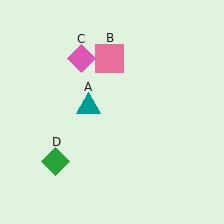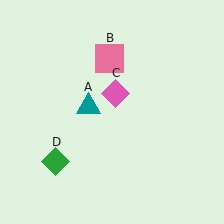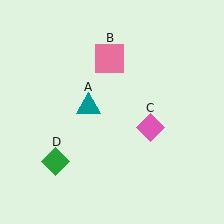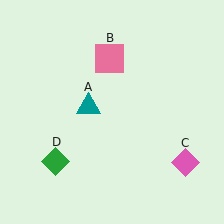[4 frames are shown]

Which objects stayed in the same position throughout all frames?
Teal triangle (object A) and pink square (object B) and green diamond (object D) remained stationary.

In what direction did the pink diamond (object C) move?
The pink diamond (object C) moved down and to the right.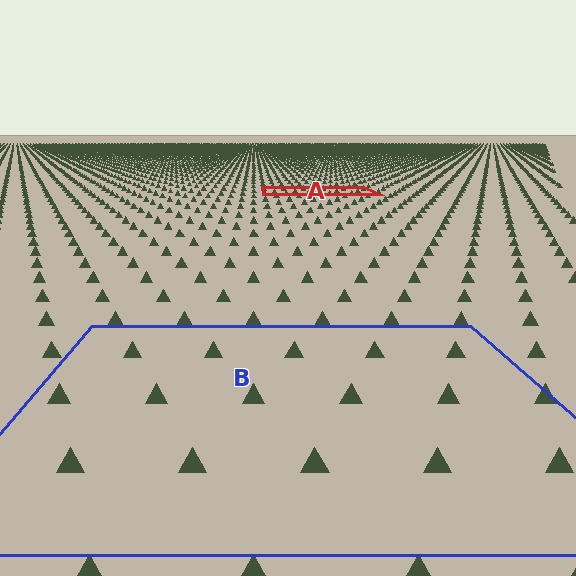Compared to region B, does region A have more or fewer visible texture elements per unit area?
Region A has more texture elements per unit area — they are packed more densely because it is farther away.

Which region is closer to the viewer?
Region B is closer. The texture elements there are larger and more spread out.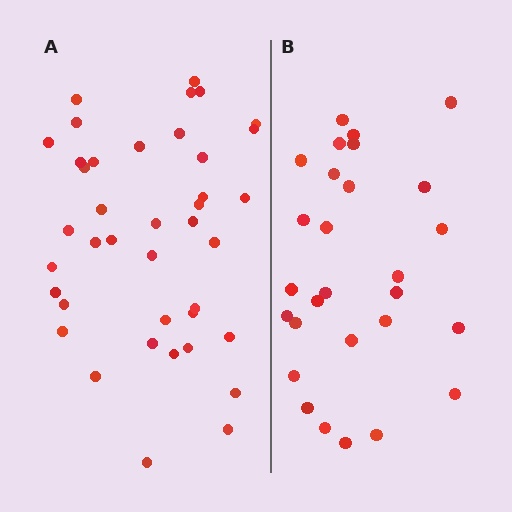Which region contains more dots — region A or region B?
Region A (the left region) has more dots.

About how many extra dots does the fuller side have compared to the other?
Region A has roughly 12 or so more dots than region B.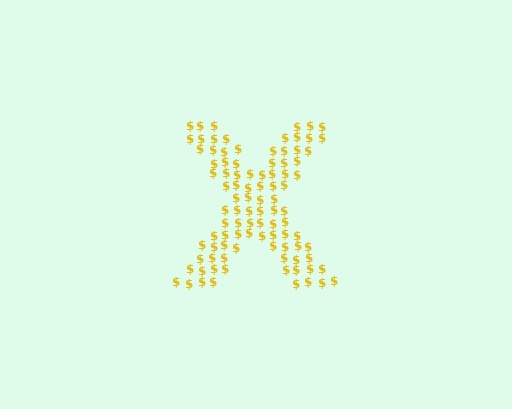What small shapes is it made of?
It is made of small dollar signs.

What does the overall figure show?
The overall figure shows the letter X.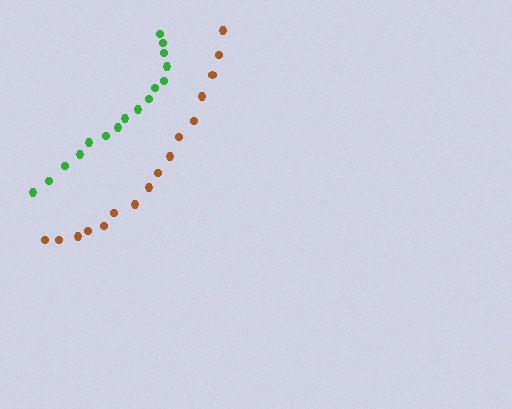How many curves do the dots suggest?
There are 2 distinct paths.